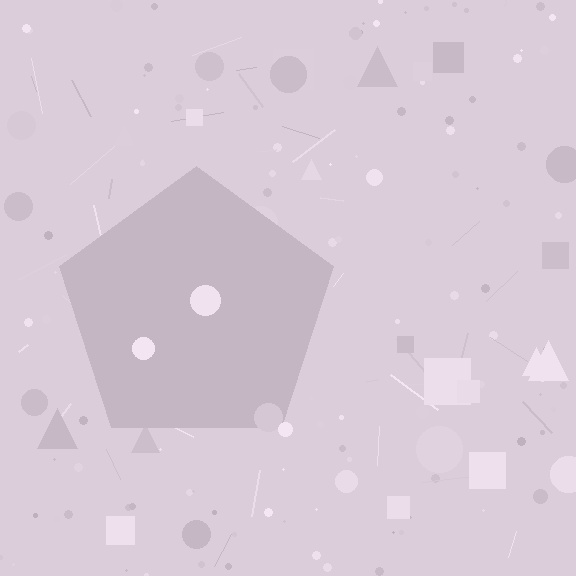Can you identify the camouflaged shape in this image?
The camouflaged shape is a pentagon.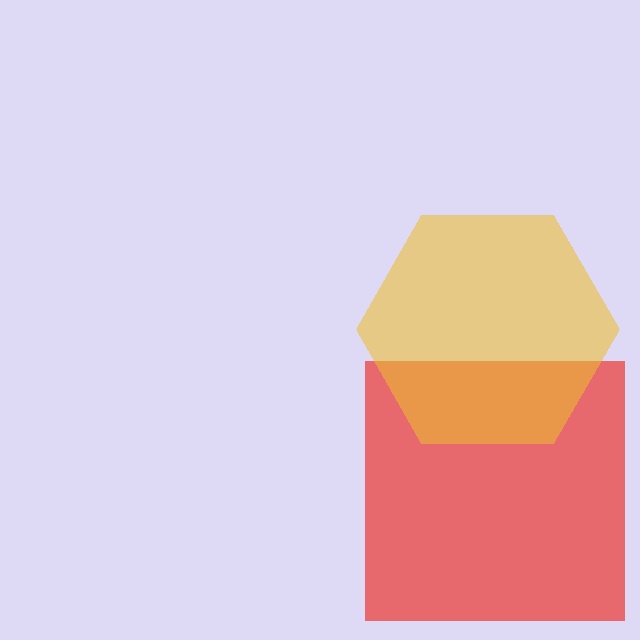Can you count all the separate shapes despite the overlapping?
Yes, there are 2 separate shapes.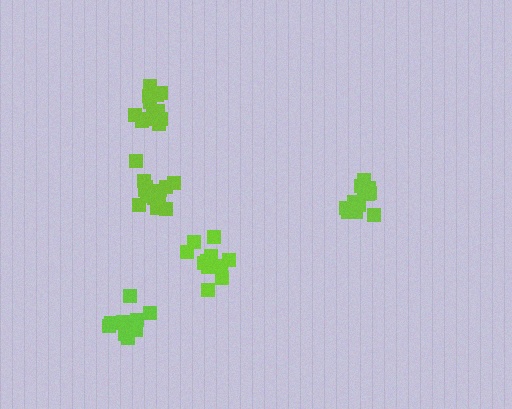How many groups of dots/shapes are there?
There are 5 groups.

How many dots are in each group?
Group 1: 12 dots, Group 2: 13 dots, Group 3: 13 dots, Group 4: 12 dots, Group 5: 14 dots (64 total).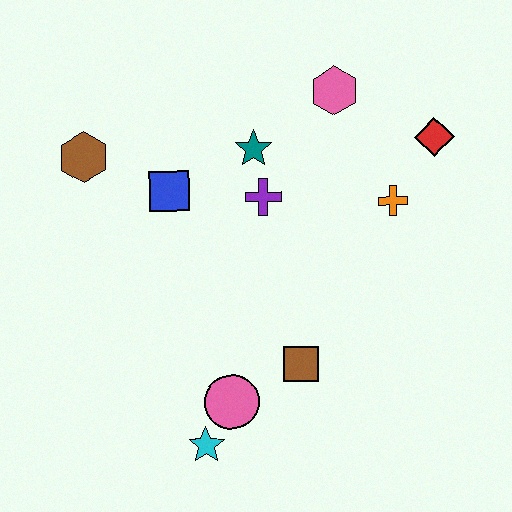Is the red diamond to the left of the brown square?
No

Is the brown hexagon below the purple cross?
No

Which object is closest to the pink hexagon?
The teal star is closest to the pink hexagon.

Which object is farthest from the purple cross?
The cyan star is farthest from the purple cross.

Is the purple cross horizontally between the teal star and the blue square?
No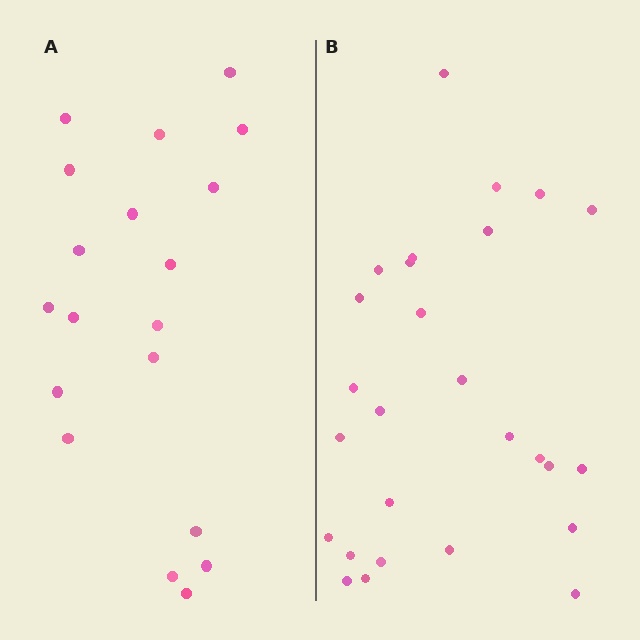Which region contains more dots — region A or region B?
Region B (the right region) has more dots.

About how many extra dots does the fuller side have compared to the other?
Region B has roughly 8 or so more dots than region A.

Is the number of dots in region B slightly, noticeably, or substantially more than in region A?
Region B has noticeably more, but not dramatically so. The ratio is roughly 1.4 to 1.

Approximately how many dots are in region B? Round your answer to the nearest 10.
About 30 dots. (The exact count is 27, which rounds to 30.)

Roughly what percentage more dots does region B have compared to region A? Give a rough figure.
About 40% more.